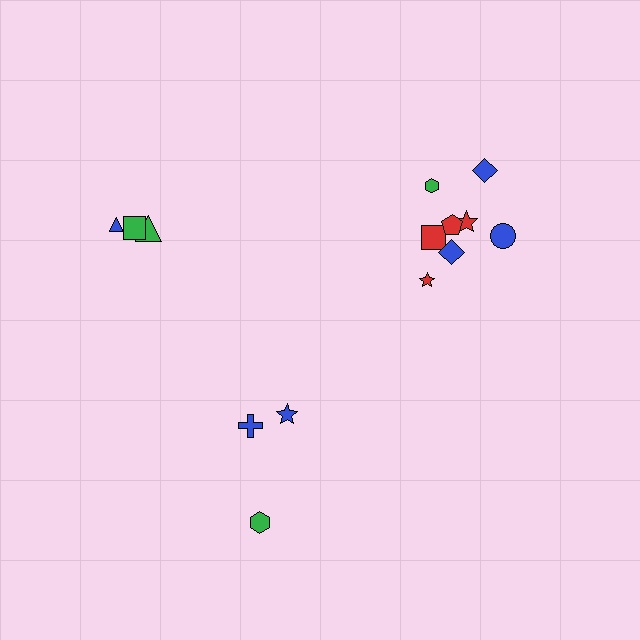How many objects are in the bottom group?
There are 3 objects.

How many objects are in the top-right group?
There are 8 objects.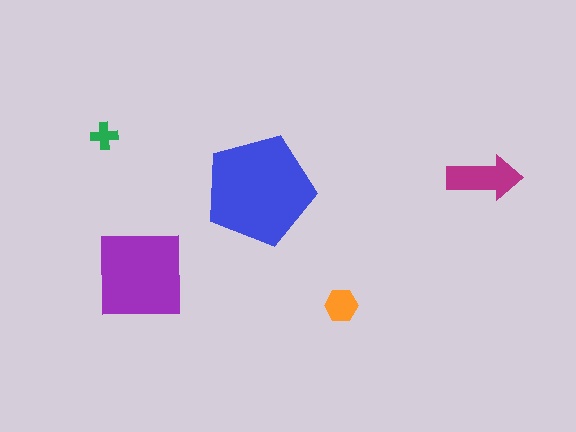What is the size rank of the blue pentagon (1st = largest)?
1st.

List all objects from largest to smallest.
The blue pentagon, the purple square, the magenta arrow, the orange hexagon, the green cross.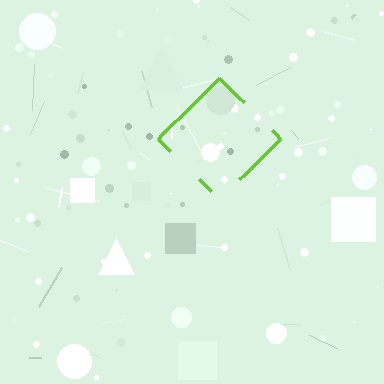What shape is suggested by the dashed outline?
The dashed outline suggests a diamond.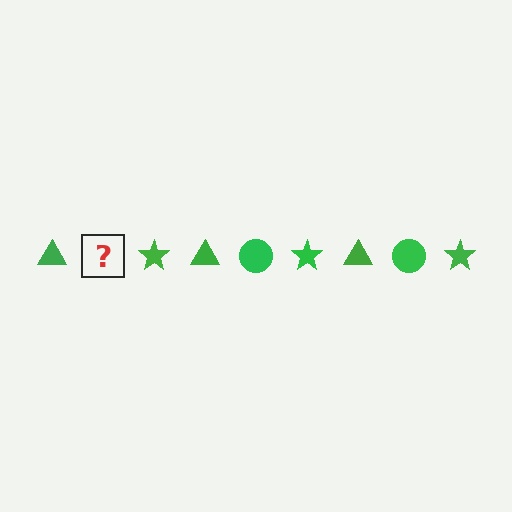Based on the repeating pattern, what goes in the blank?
The blank should be a green circle.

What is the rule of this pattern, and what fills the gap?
The rule is that the pattern cycles through triangle, circle, star shapes in green. The gap should be filled with a green circle.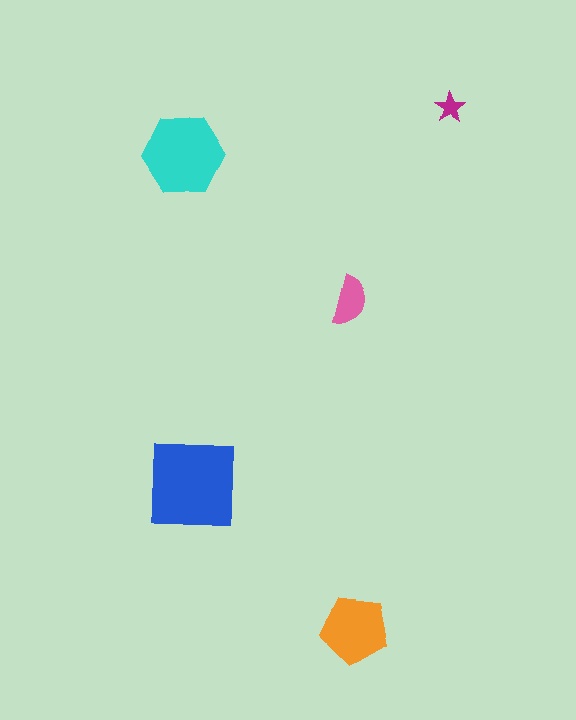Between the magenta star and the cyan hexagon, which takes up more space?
The cyan hexagon.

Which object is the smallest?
The magenta star.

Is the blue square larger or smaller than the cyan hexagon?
Larger.